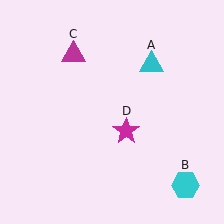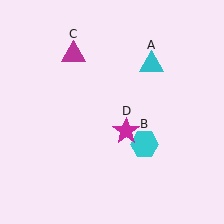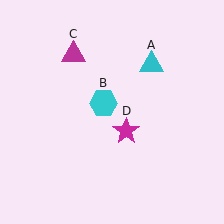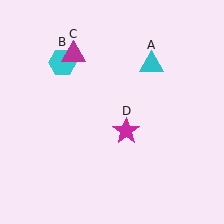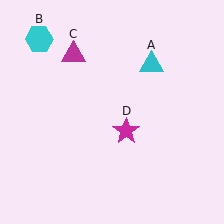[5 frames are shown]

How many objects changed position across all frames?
1 object changed position: cyan hexagon (object B).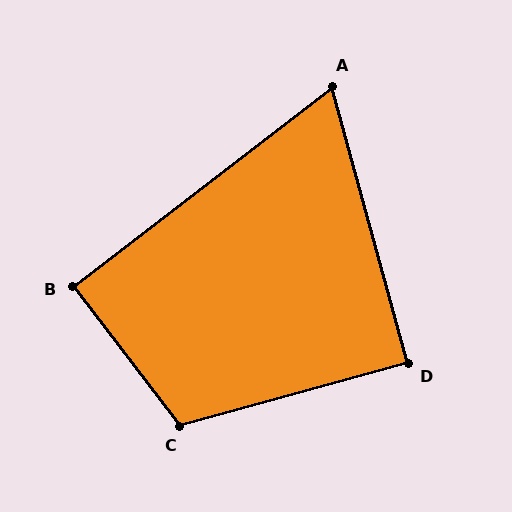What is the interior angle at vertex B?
Approximately 90 degrees (approximately right).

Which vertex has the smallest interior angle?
A, at approximately 68 degrees.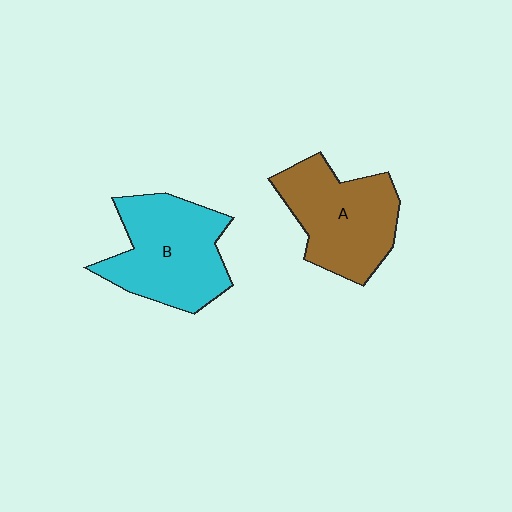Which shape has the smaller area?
Shape A (brown).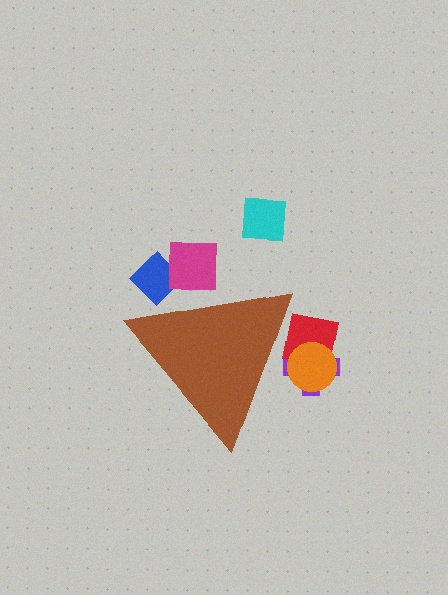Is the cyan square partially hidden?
No, the cyan square is fully visible.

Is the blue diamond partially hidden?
Yes, the blue diamond is partially hidden behind the brown triangle.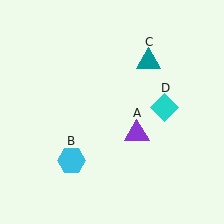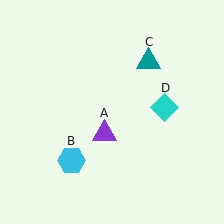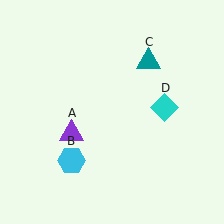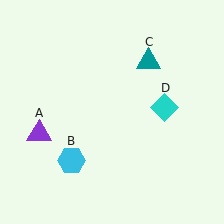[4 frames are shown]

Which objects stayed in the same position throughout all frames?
Cyan hexagon (object B) and teal triangle (object C) and cyan diamond (object D) remained stationary.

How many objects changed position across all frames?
1 object changed position: purple triangle (object A).